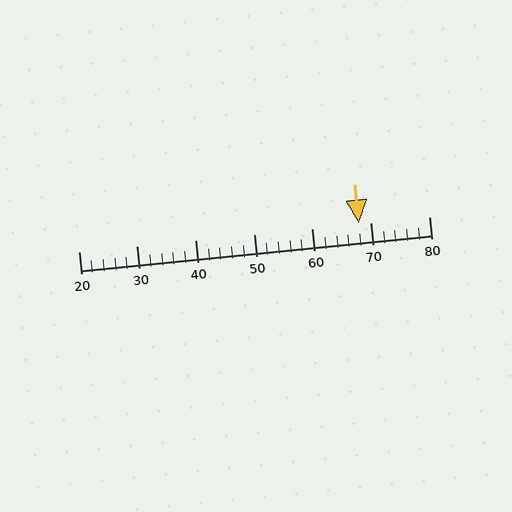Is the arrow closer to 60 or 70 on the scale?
The arrow is closer to 70.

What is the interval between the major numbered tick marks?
The major tick marks are spaced 10 units apart.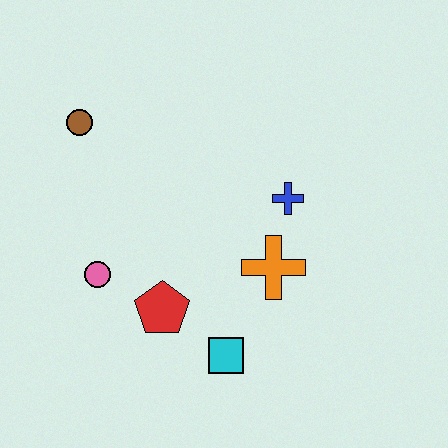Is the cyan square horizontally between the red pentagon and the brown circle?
No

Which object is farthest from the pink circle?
The blue cross is farthest from the pink circle.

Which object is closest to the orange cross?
The blue cross is closest to the orange cross.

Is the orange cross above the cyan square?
Yes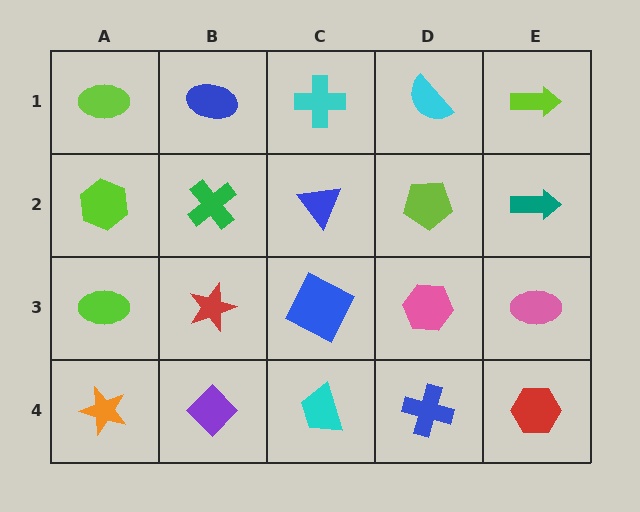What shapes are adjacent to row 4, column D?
A pink hexagon (row 3, column D), a cyan trapezoid (row 4, column C), a red hexagon (row 4, column E).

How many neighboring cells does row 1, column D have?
3.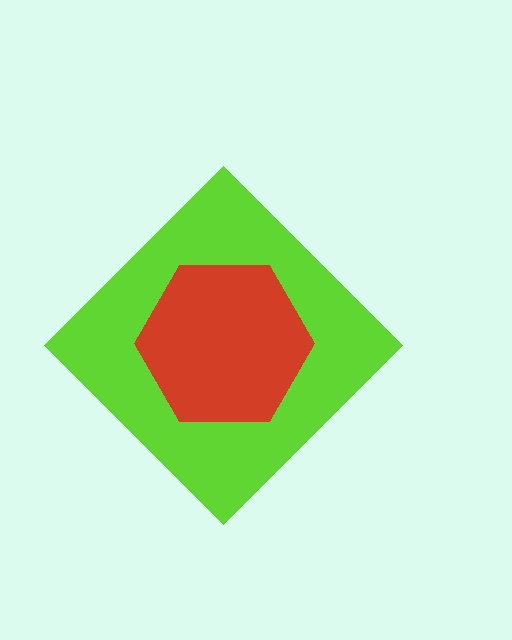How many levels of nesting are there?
2.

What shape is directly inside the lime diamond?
The red hexagon.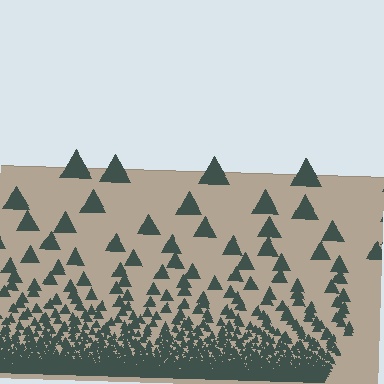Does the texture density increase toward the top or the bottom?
Density increases toward the bottom.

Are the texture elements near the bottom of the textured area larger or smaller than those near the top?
Smaller. The gradient is inverted — elements near the bottom are smaller and denser.